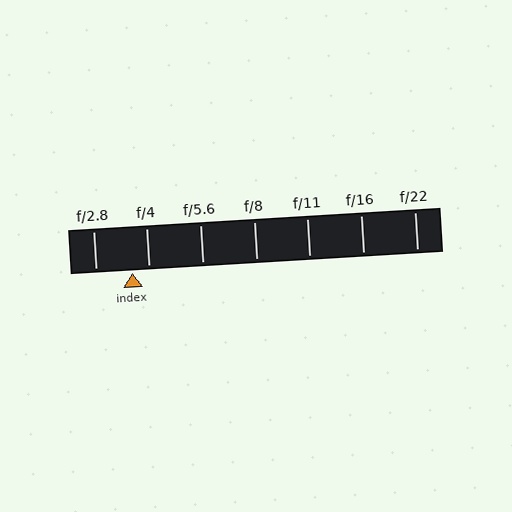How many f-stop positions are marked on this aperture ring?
There are 7 f-stop positions marked.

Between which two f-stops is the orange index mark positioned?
The index mark is between f/2.8 and f/4.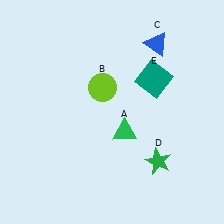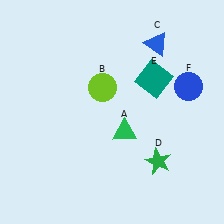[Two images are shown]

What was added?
A blue circle (F) was added in Image 2.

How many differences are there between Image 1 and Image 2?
There is 1 difference between the two images.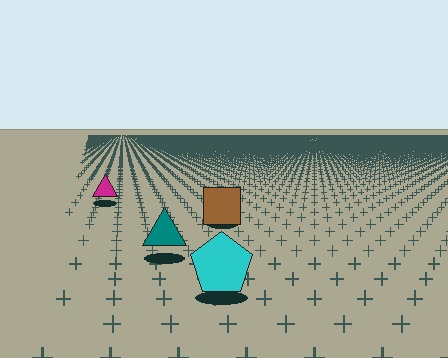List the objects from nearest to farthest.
From nearest to farthest: the cyan pentagon, the teal triangle, the brown square, the magenta triangle.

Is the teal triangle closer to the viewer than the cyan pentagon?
No. The cyan pentagon is closer — you can tell from the texture gradient: the ground texture is coarser near it.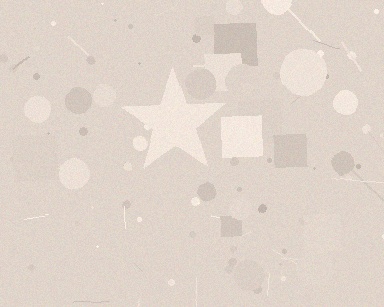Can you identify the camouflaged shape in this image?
The camouflaged shape is a star.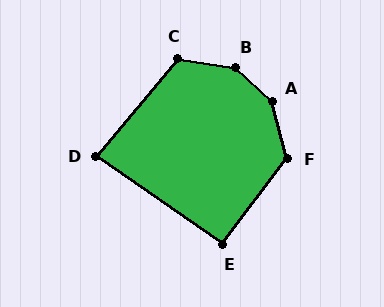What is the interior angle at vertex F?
Approximately 128 degrees (obtuse).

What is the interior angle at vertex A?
Approximately 147 degrees (obtuse).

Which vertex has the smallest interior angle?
D, at approximately 85 degrees.